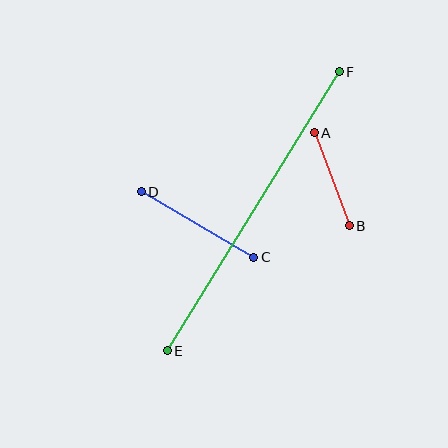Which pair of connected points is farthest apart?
Points E and F are farthest apart.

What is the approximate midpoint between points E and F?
The midpoint is at approximately (253, 211) pixels.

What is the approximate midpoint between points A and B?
The midpoint is at approximately (332, 179) pixels.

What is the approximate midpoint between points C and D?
The midpoint is at approximately (198, 225) pixels.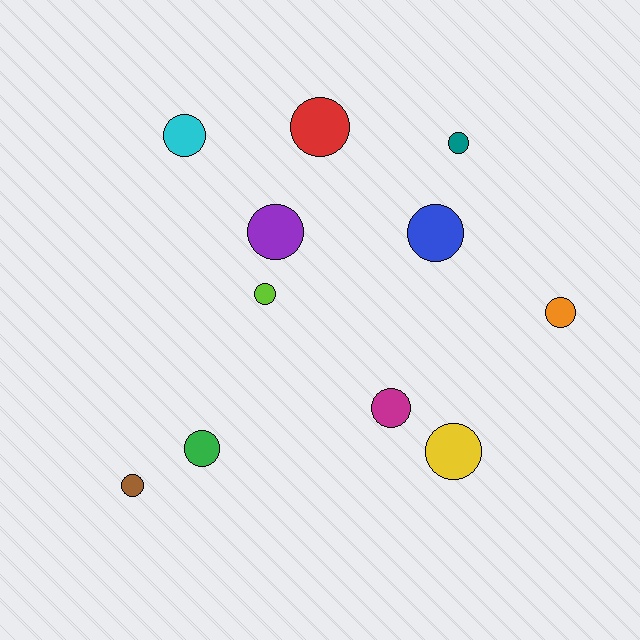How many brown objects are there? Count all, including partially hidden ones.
There is 1 brown object.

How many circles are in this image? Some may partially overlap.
There are 11 circles.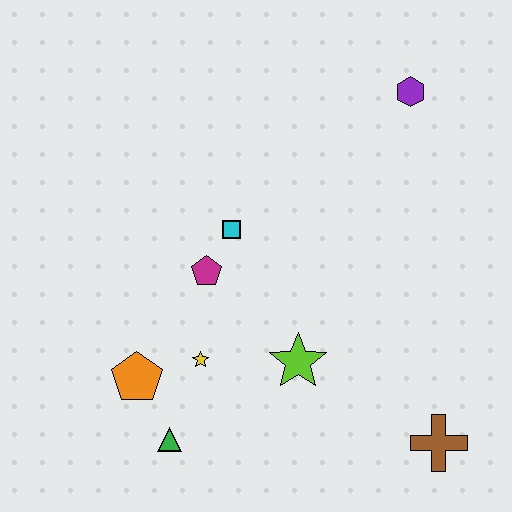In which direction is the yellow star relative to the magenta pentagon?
The yellow star is below the magenta pentagon.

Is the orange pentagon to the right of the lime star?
No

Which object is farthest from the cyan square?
The brown cross is farthest from the cyan square.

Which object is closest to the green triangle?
The orange pentagon is closest to the green triangle.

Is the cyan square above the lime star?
Yes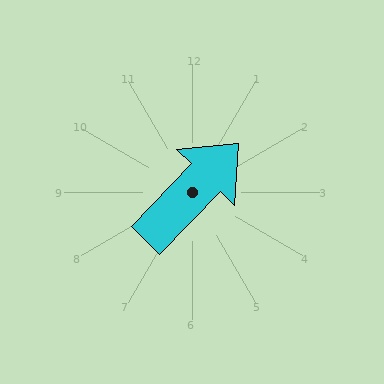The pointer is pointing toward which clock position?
Roughly 1 o'clock.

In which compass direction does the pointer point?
Northeast.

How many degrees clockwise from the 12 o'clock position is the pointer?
Approximately 44 degrees.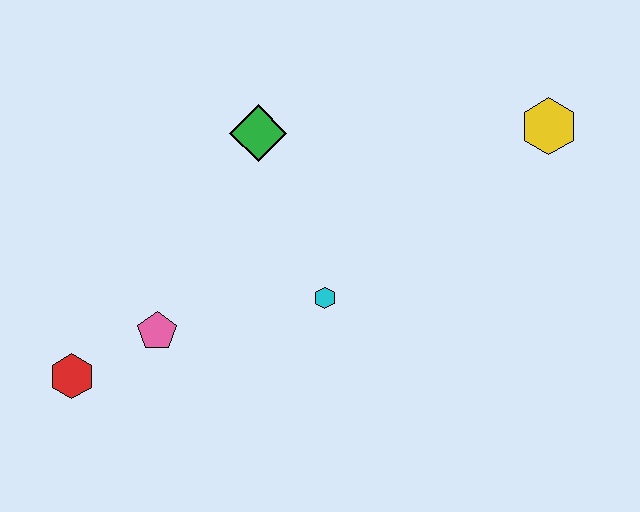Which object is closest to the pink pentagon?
The red hexagon is closest to the pink pentagon.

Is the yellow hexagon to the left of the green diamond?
No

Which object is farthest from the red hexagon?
The yellow hexagon is farthest from the red hexagon.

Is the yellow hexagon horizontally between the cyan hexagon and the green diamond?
No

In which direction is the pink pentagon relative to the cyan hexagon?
The pink pentagon is to the left of the cyan hexagon.